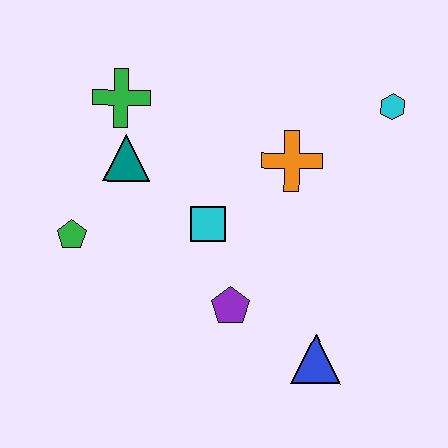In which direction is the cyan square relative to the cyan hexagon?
The cyan square is to the left of the cyan hexagon.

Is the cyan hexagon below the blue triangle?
No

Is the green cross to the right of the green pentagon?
Yes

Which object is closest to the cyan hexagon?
The orange cross is closest to the cyan hexagon.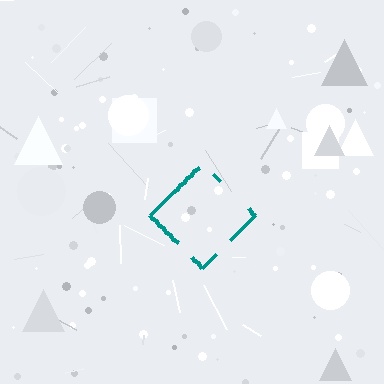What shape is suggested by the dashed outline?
The dashed outline suggests a diamond.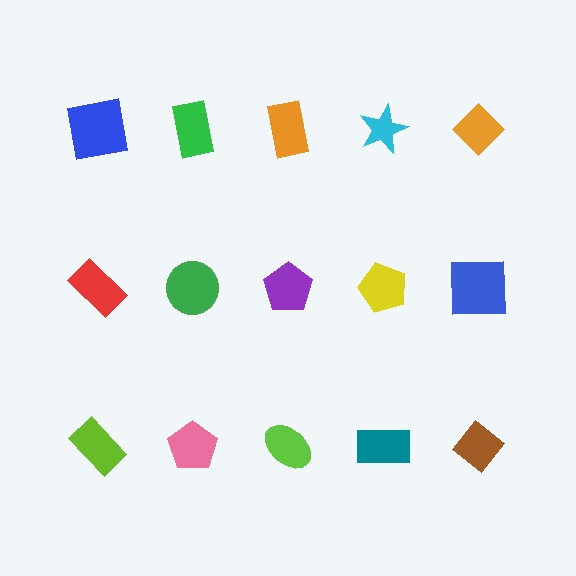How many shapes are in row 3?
5 shapes.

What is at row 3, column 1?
A lime rectangle.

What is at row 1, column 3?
An orange rectangle.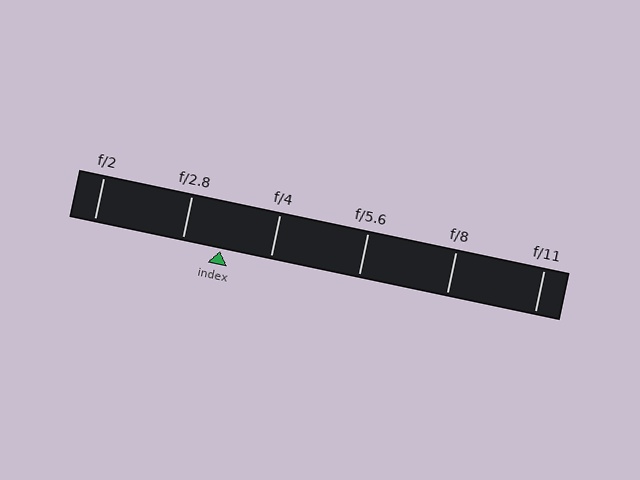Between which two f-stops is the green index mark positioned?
The index mark is between f/2.8 and f/4.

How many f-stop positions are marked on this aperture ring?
There are 6 f-stop positions marked.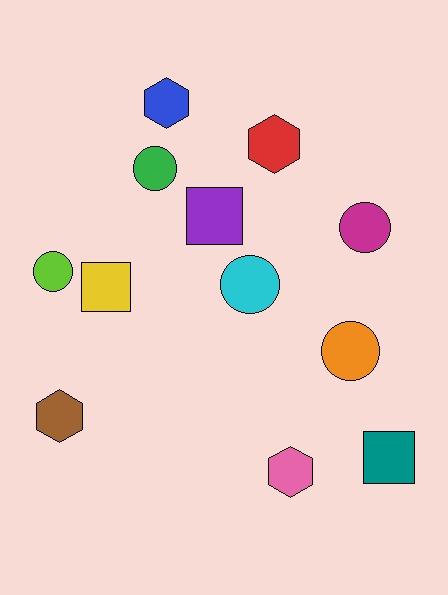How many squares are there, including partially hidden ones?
There are 3 squares.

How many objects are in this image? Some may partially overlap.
There are 12 objects.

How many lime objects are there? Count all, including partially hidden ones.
There is 1 lime object.